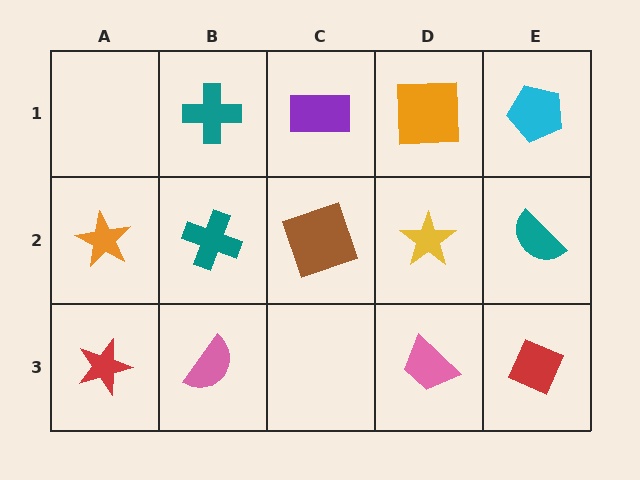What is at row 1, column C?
A purple rectangle.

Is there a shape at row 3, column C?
No, that cell is empty.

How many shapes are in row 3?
4 shapes.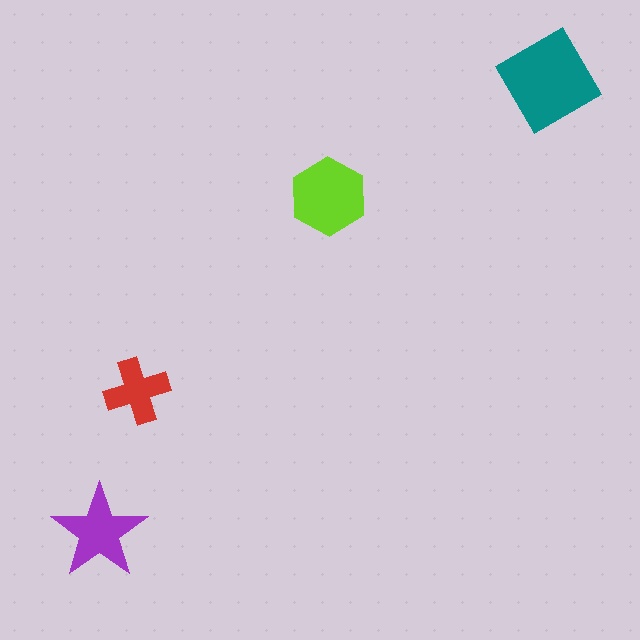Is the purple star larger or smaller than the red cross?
Larger.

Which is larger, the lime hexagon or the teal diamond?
The teal diamond.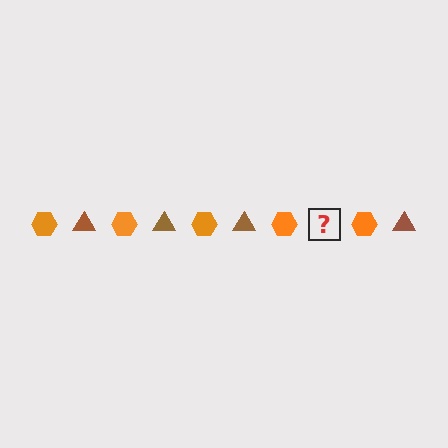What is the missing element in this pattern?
The missing element is a brown triangle.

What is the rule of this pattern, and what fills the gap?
The rule is that the pattern alternates between orange hexagon and brown triangle. The gap should be filled with a brown triangle.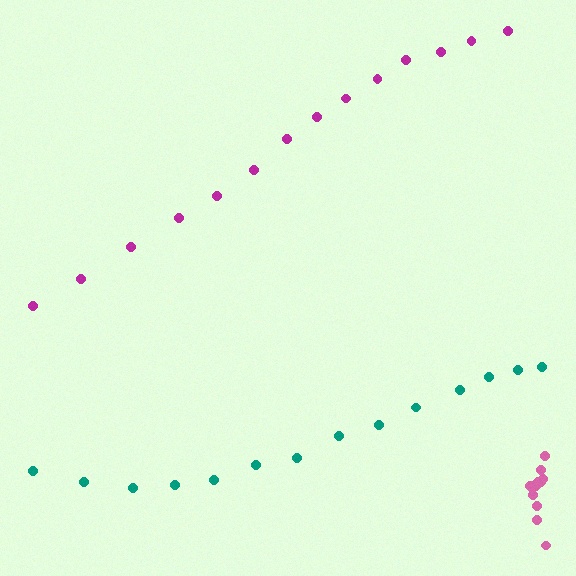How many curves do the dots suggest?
There are 3 distinct paths.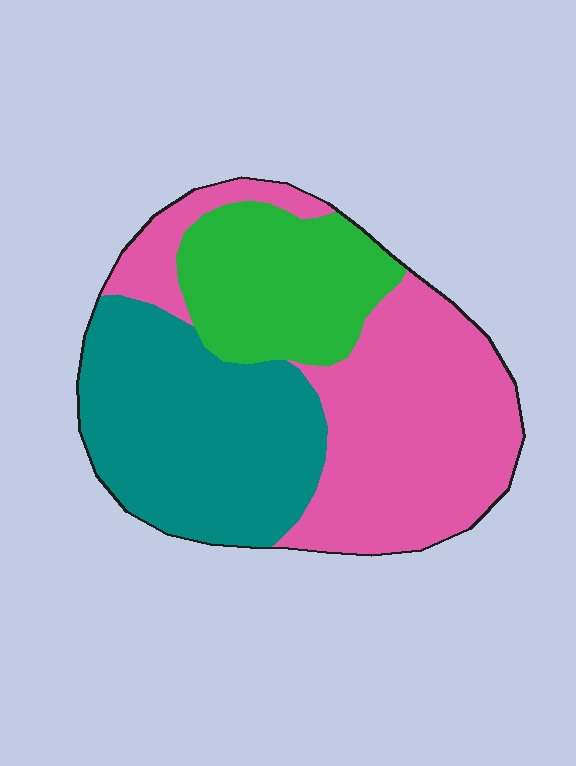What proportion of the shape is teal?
Teal takes up about three eighths (3/8) of the shape.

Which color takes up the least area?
Green, at roughly 20%.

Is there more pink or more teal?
Pink.